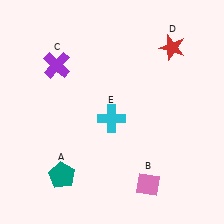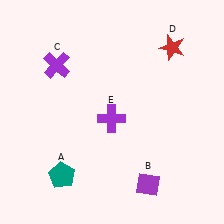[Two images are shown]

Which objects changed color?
B changed from pink to purple. E changed from cyan to purple.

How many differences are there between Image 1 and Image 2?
There are 2 differences between the two images.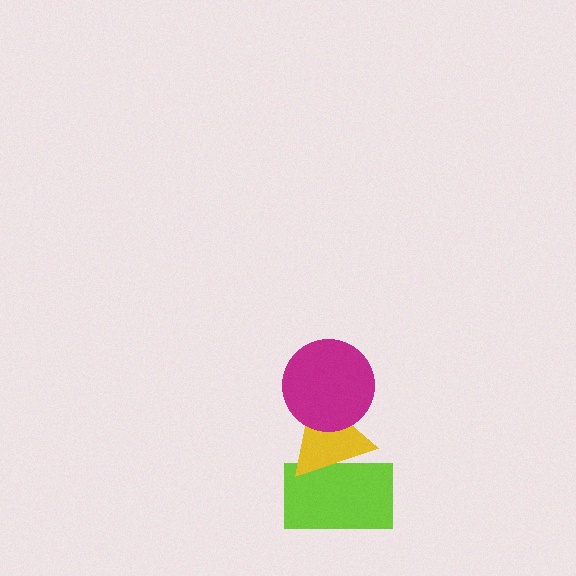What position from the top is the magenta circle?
The magenta circle is 1st from the top.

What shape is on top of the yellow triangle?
The magenta circle is on top of the yellow triangle.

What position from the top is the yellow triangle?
The yellow triangle is 2nd from the top.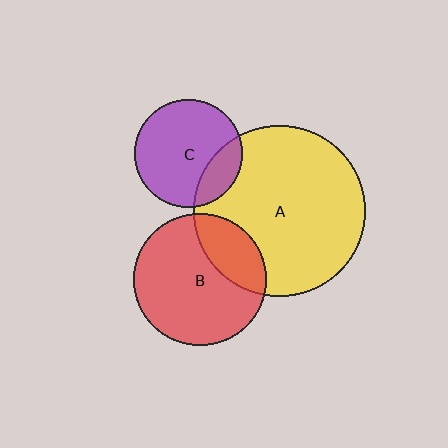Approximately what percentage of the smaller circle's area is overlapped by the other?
Approximately 20%.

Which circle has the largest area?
Circle A (yellow).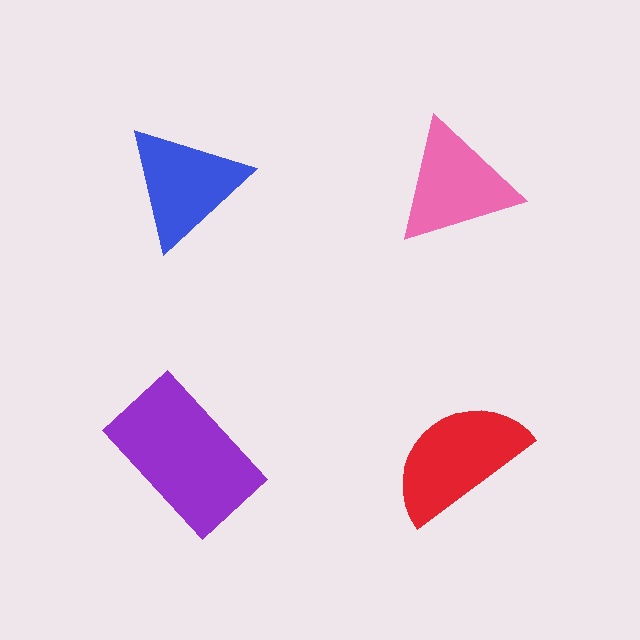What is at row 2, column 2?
A red semicircle.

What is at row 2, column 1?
A purple rectangle.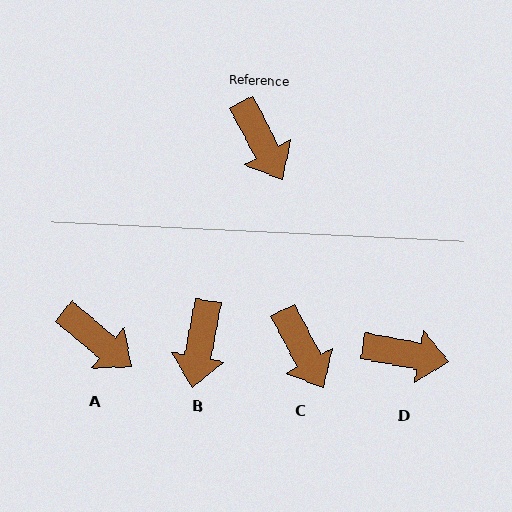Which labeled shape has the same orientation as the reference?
C.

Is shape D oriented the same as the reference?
No, it is off by about 52 degrees.